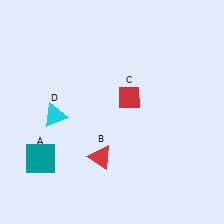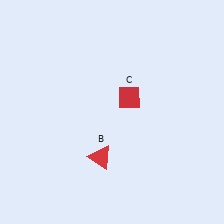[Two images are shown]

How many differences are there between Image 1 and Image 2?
There are 2 differences between the two images.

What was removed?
The cyan triangle (D), the teal square (A) were removed in Image 2.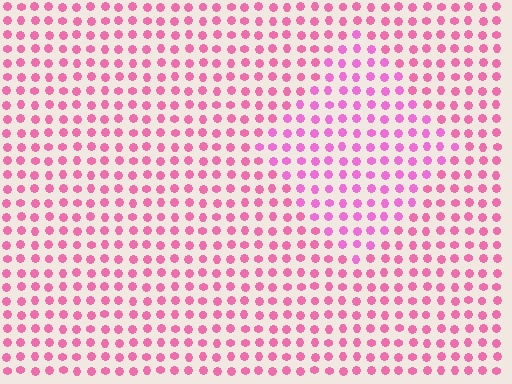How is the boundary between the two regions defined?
The boundary is defined purely by a slight shift in hue (about 20 degrees). Spacing, size, and orientation are identical on both sides.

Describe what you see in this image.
The image is filled with small pink elements in a uniform arrangement. A diamond-shaped region is visible where the elements are tinted to a slightly different hue, forming a subtle color boundary.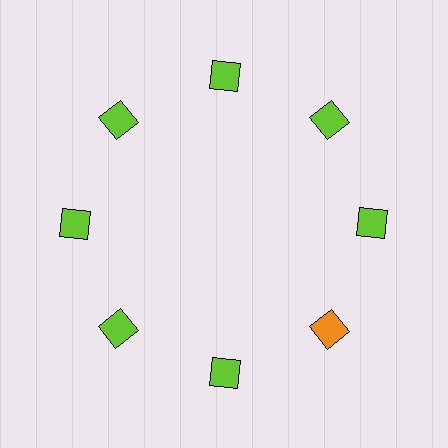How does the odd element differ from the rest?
It has a different color: orange instead of lime.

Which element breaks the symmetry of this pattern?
The orange diamond at roughly the 4 o'clock position breaks the symmetry. All other shapes are lime diamonds.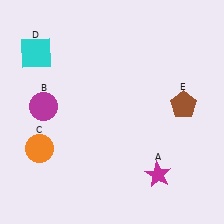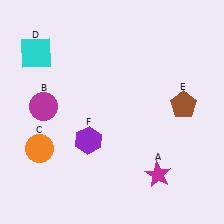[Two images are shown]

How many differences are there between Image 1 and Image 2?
There is 1 difference between the two images.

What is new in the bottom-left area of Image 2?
A purple hexagon (F) was added in the bottom-left area of Image 2.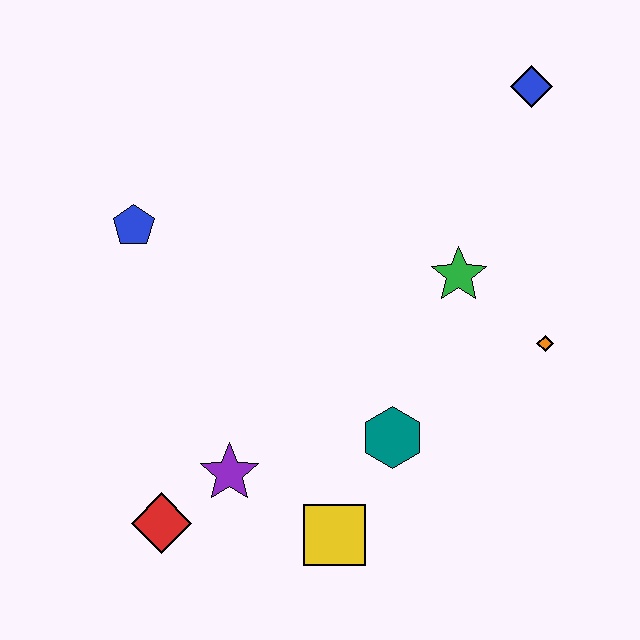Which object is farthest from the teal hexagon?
The blue diamond is farthest from the teal hexagon.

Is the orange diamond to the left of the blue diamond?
No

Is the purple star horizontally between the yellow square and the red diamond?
Yes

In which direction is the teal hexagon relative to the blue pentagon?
The teal hexagon is to the right of the blue pentagon.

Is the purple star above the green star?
No